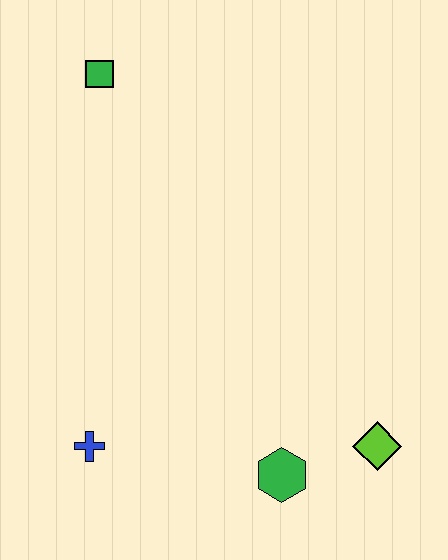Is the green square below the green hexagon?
No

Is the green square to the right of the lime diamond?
No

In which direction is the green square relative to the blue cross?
The green square is above the blue cross.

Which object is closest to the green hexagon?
The lime diamond is closest to the green hexagon.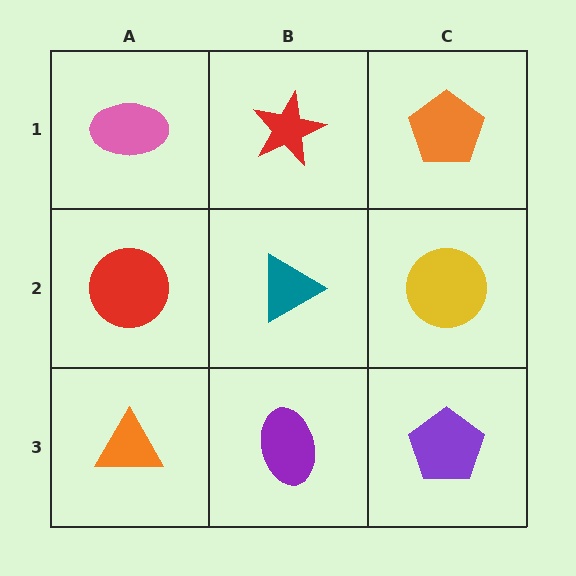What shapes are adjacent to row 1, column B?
A teal triangle (row 2, column B), a pink ellipse (row 1, column A), an orange pentagon (row 1, column C).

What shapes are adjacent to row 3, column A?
A red circle (row 2, column A), a purple ellipse (row 3, column B).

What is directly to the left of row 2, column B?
A red circle.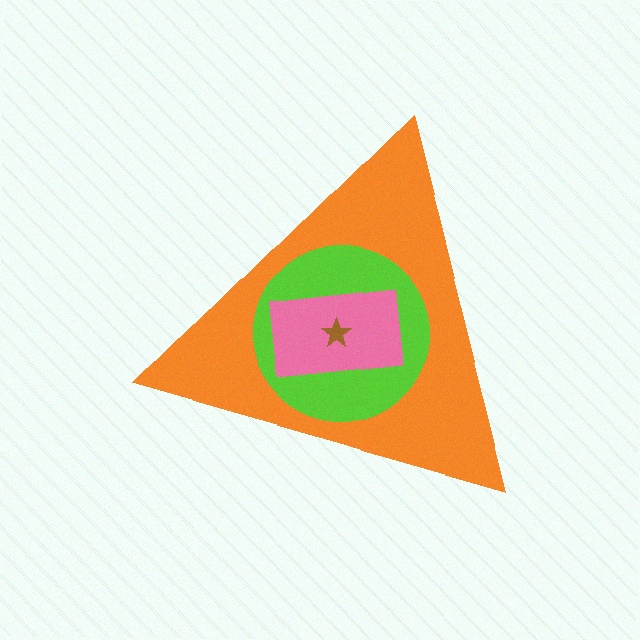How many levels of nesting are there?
4.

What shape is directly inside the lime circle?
The pink rectangle.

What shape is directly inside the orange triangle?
The lime circle.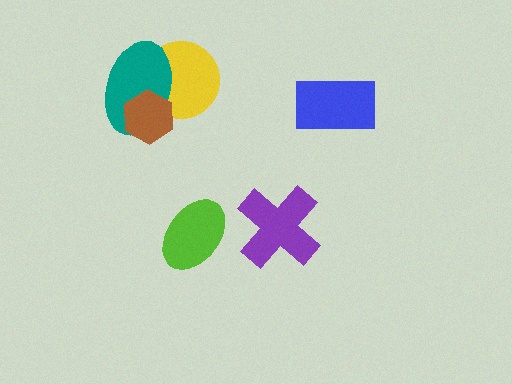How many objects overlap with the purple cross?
0 objects overlap with the purple cross.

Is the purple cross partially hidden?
No, no other shape covers it.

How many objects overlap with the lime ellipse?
0 objects overlap with the lime ellipse.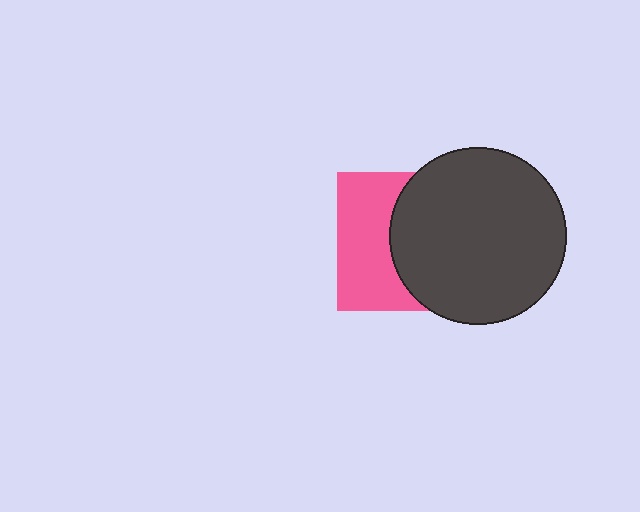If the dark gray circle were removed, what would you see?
You would see the complete pink square.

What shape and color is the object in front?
The object in front is a dark gray circle.